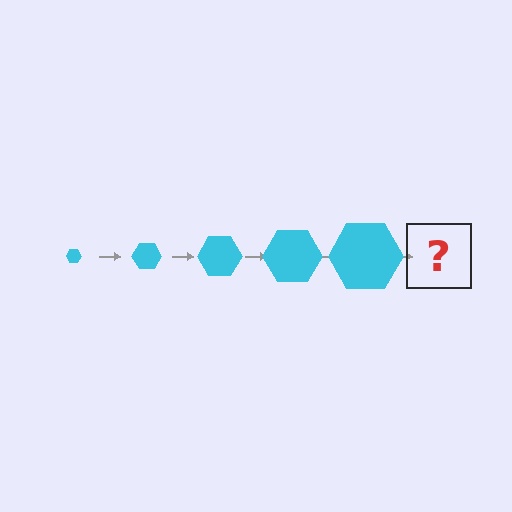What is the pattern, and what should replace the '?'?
The pattern is that the hexagon gets progressively larger each step. The '?' should be a cyan hexagon, larger than the previous one.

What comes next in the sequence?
The next element should be a cyan hexagon, larger than the previous one.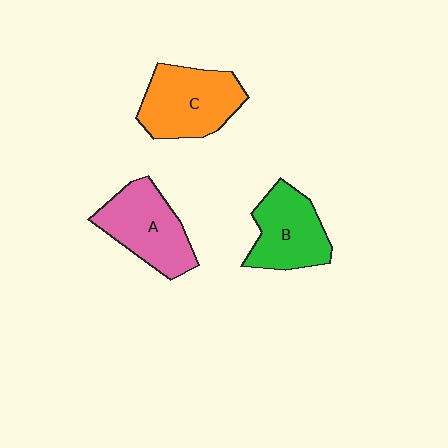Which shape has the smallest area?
Shape B (green).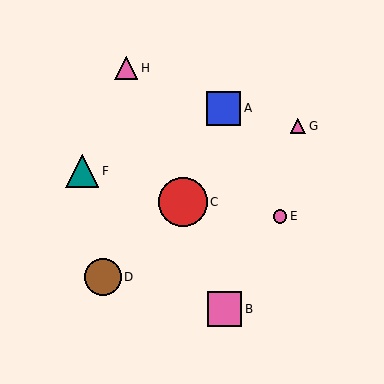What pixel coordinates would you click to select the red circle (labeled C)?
Click at (183, 202) to select the red circle C.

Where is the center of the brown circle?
The center of the brown circle is at (103, 277).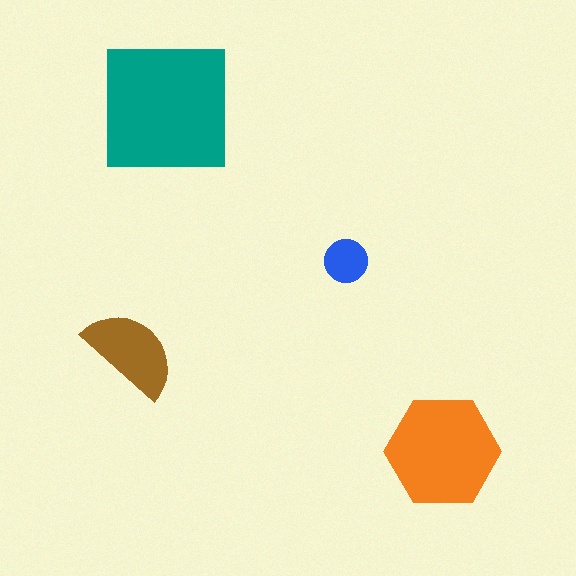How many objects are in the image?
There are 4 objects in the image.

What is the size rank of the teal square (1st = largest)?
1st.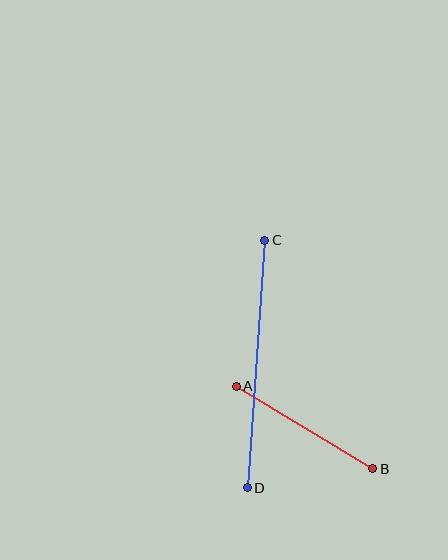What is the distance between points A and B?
The distance is approximately 160 pixels.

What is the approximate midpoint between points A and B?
The midpoint is at approximately (305, 427) pixels.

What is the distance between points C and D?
The distance is approximately 248 pixels.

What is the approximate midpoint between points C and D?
The midpoint is at approximately (256, 364) pixels.